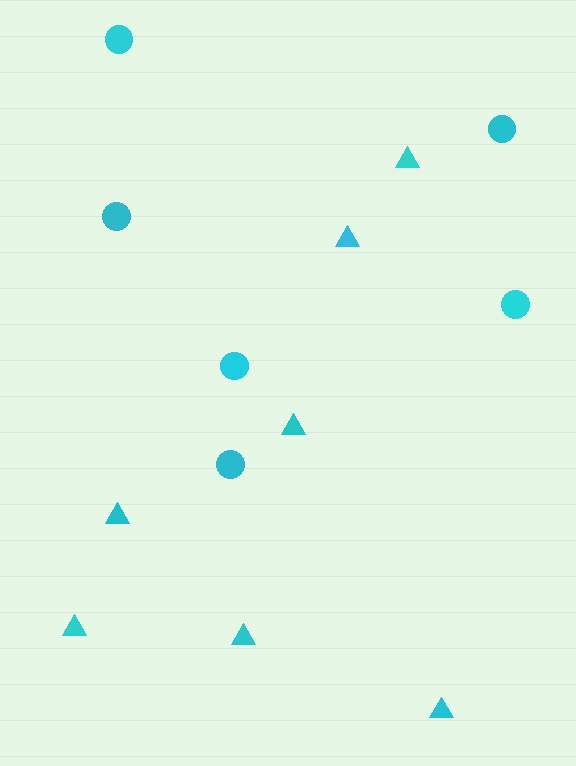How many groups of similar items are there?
There are 2 groups: one group of triangles (7) and one group of circles (6).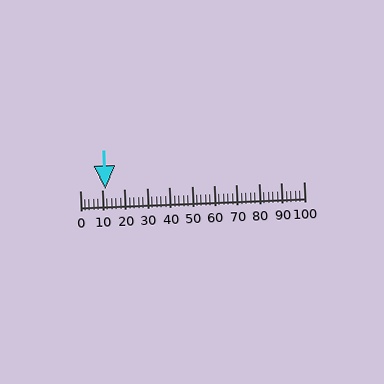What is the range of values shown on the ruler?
The ruler shows values from 0 to 100.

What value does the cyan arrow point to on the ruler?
The cyan arrow points to approximately 12.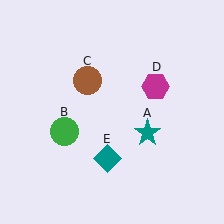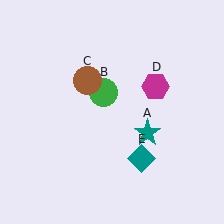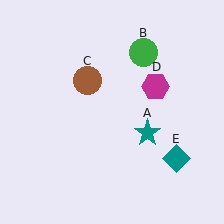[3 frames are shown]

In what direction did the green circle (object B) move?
The green circle (object B) moved up and to the right.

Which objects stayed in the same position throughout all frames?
Teal star (object A) and brown circle (object C) and magenta hexagon (object D) remained stationary.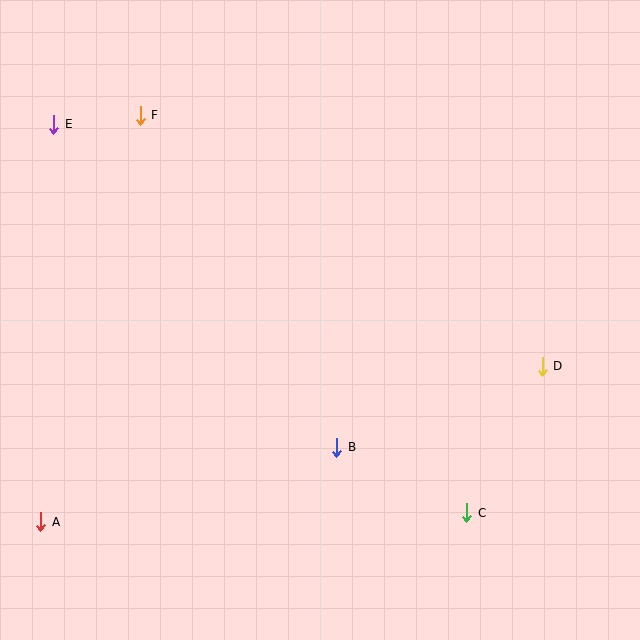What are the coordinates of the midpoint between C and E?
The midpoint between C and E is at (260, 319).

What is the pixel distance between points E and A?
The distance between E and A is 398 pixels.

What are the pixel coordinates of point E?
Point E is at (54, 124).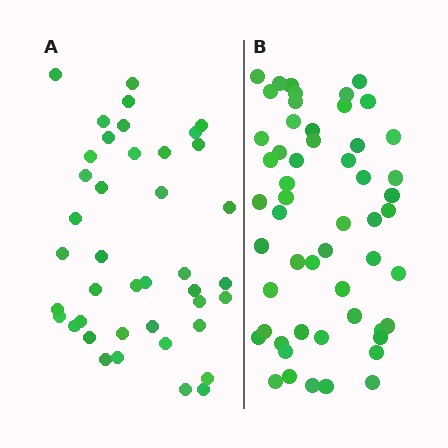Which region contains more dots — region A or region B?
Region B (the right region) has more dots.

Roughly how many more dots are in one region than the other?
Region B has approximately 15 more dots than region A.